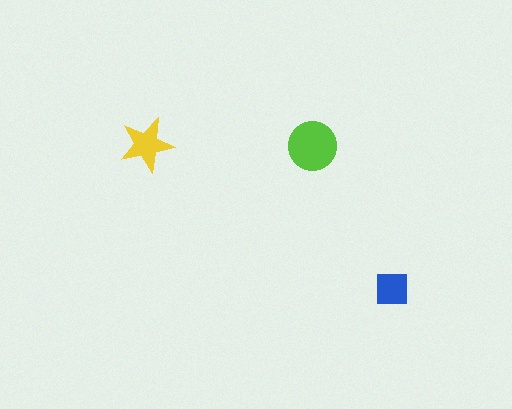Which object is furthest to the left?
The yellow star is leftmost.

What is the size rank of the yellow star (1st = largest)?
2nd.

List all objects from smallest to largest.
The blue square, the yellow star, the lime circle.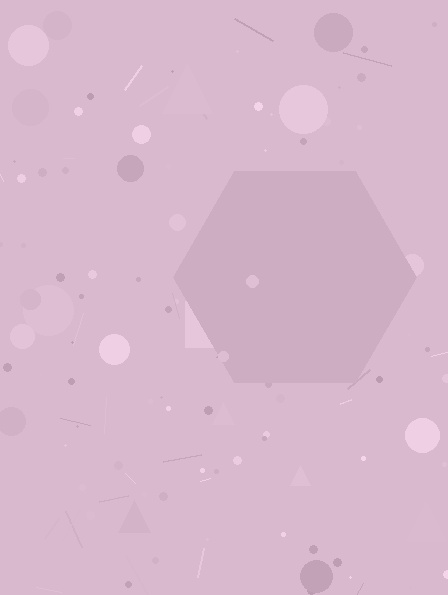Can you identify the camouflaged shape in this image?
The camouflaged shape is a hexagon.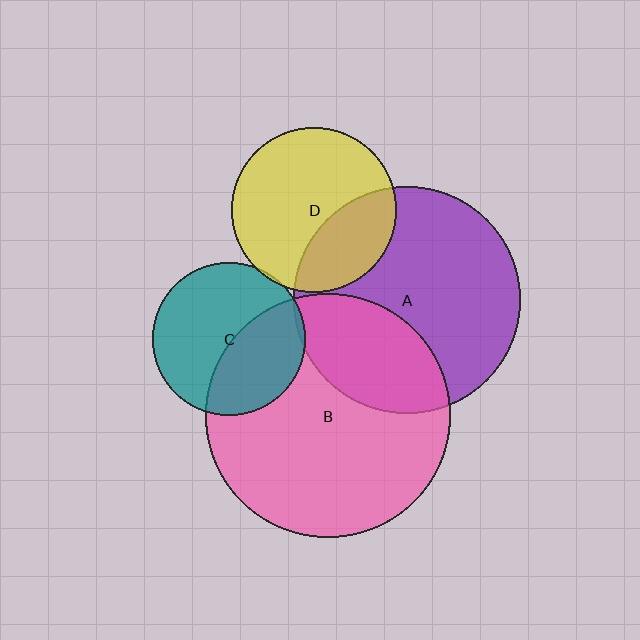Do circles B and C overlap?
Yes.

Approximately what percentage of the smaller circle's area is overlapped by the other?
Approximately 40%.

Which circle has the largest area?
Circle B (pink).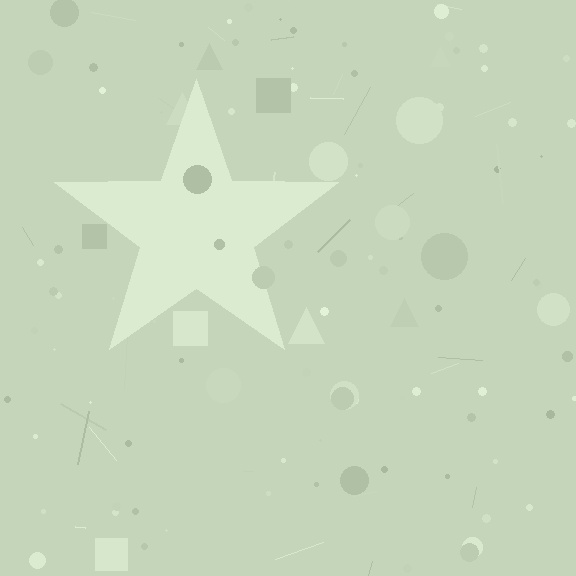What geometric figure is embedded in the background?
A star is embedded in the background.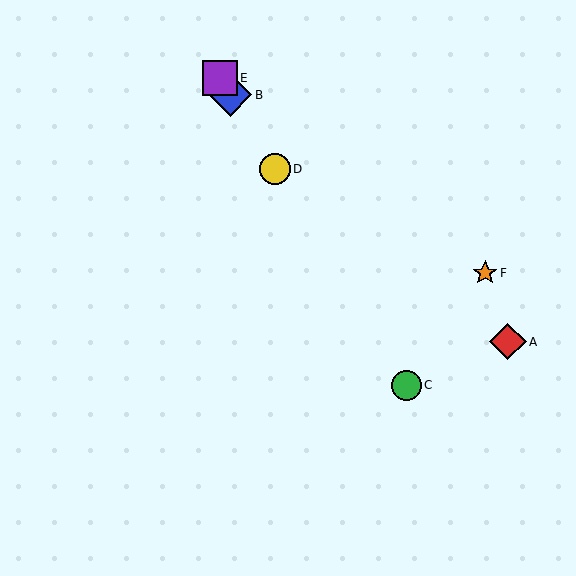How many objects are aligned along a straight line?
4 objects (B, C, D, E) are aligned along a straight line.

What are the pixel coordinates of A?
Object A is at (508, 342).